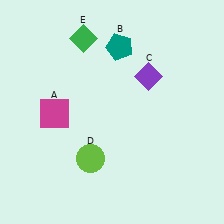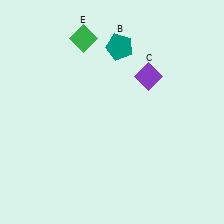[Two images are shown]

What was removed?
The lime circle (D), the magenta square (A) were removed in Image 2.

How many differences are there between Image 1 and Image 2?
There are 2 differences between the two images.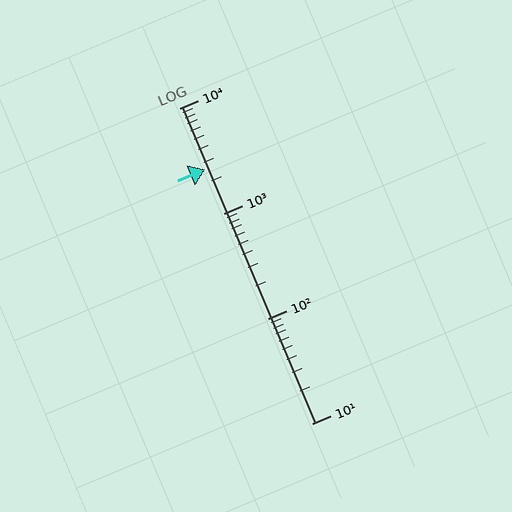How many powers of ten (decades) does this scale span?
The scale spans 3 decades, from 10 to 10000.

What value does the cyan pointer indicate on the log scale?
The pointer indicates approximately 2600.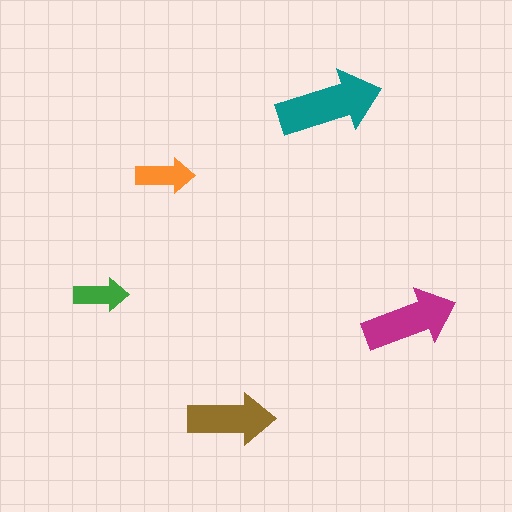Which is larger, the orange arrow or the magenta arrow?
The magenta one.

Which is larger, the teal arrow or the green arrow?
The teal one.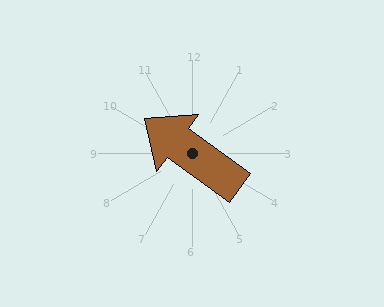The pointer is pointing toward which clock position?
Roughly 10 o'clock.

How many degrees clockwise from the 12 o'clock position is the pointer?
Approximately 306 degrees.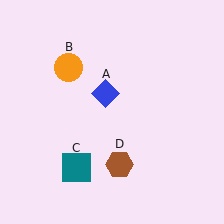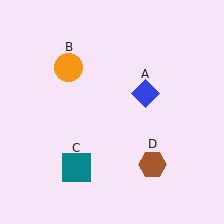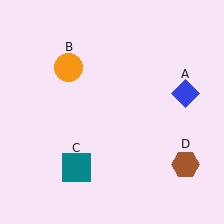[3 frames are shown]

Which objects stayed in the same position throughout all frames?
Orange circle (object B) and teal square (object C) remained stationary.